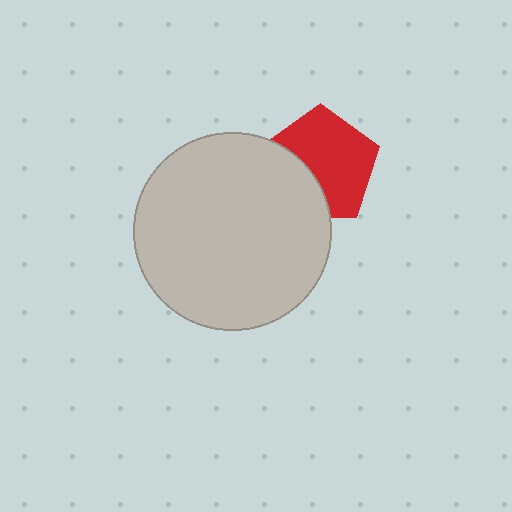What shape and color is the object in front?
The object in front is a light gray circle.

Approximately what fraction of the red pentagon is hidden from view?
Roughly 34% of the red pentagon is hidden behind the light gray circle.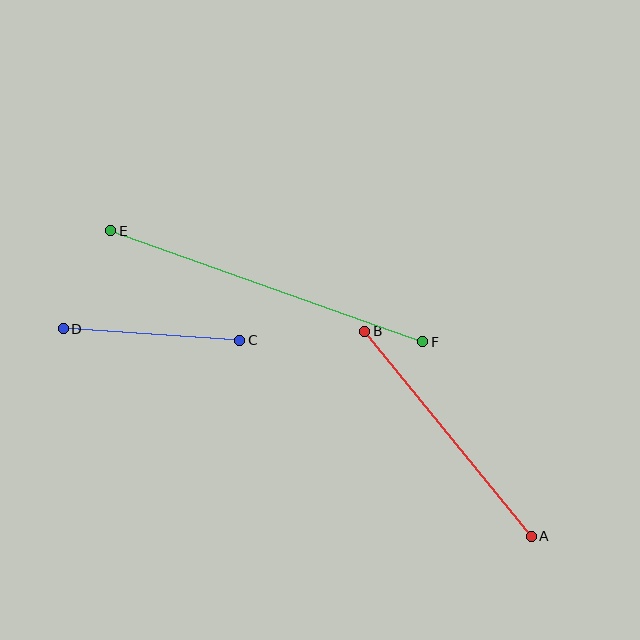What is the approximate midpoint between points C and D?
The midpoint is at approximately (151, 334) pixels.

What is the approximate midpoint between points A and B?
The midpoint is at approximately (448, 434) pixels.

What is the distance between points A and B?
The distance is approximately 264 pixels.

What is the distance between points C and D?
The distance is approximately 177 pixels.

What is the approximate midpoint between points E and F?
The midpoint is at approximately (267, 286) pixels.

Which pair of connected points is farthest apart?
Points E and F are farthest apart.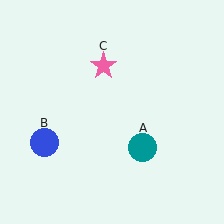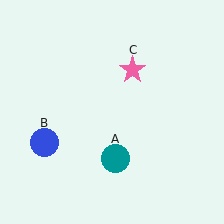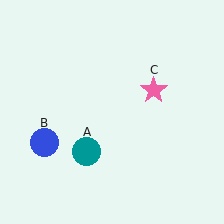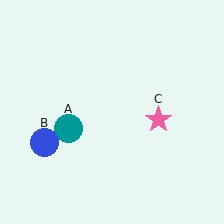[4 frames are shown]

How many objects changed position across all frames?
2 objects changed position: teal circle (object A), pink star (object C).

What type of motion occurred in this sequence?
The teal circle (object A), pink star (object C) rotated clockwise around the center of the scene.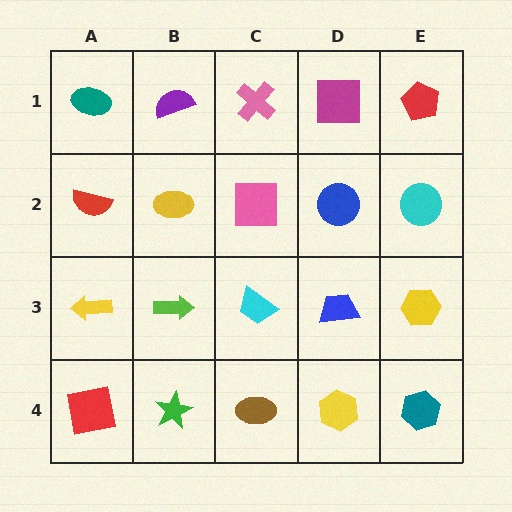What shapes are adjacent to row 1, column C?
A pink square (row 2, column C), a purple semicircle (row 1, column B), a magenta square (row 1, column D).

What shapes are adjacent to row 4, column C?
A cyan trapezoid (row 3, column C), a green star (row 4, column B), a yellow hexagon (row 4, column D).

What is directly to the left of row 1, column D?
A pink cross.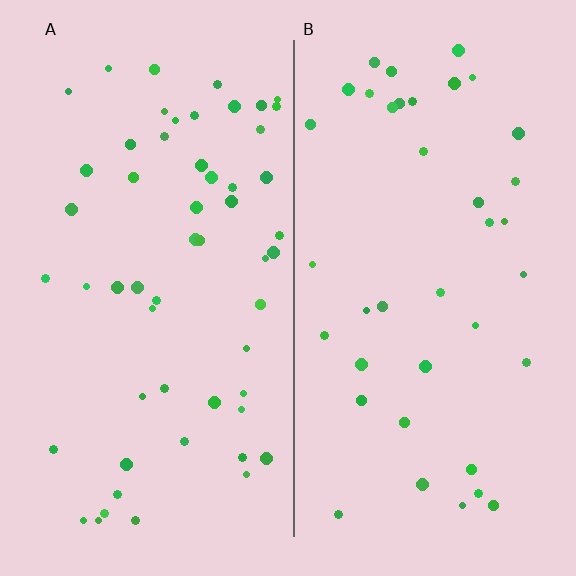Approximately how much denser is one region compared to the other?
Approximately 1.4× — region A over region B.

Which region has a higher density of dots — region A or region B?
A (the left).